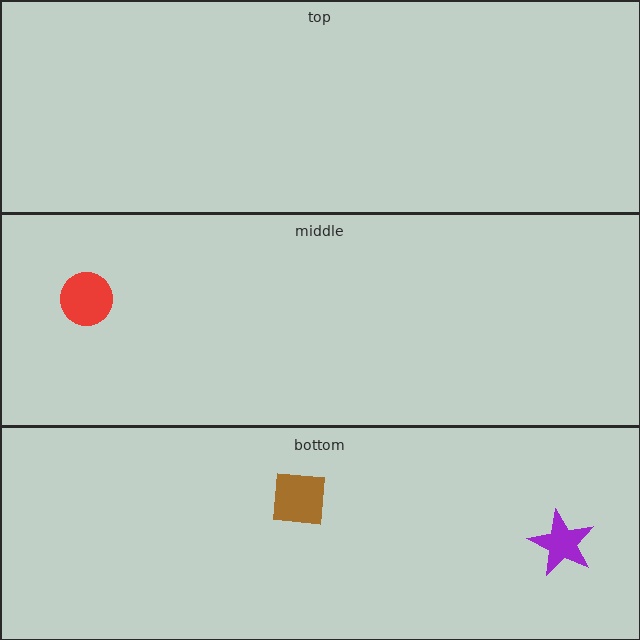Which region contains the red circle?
The middle region.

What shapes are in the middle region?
The red circle.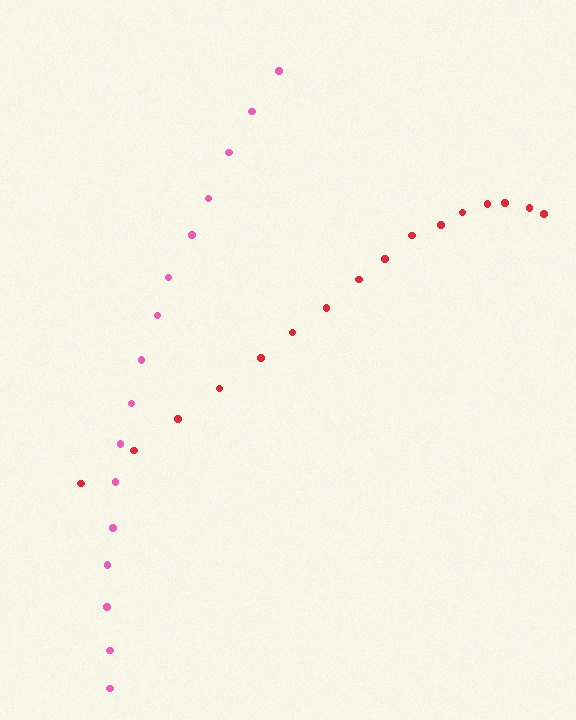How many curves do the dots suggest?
There are 2 distinct paths.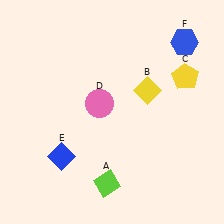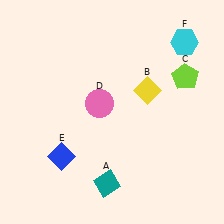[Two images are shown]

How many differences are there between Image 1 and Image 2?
There are 3 differences between the two images.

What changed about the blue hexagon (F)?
In Image 1, F is blue. In Image 2, it changed to cyan.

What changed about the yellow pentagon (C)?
In Image 1, C is yellow. In Image 2, it changed to lime.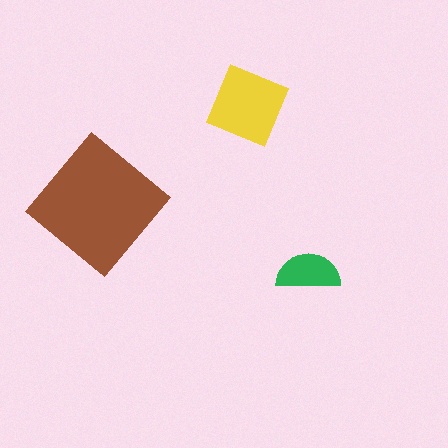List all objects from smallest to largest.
The green semicircle, the yellow diamond, the brown diamond.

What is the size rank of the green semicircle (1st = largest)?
3rd.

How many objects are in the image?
There are 3 objects in the image.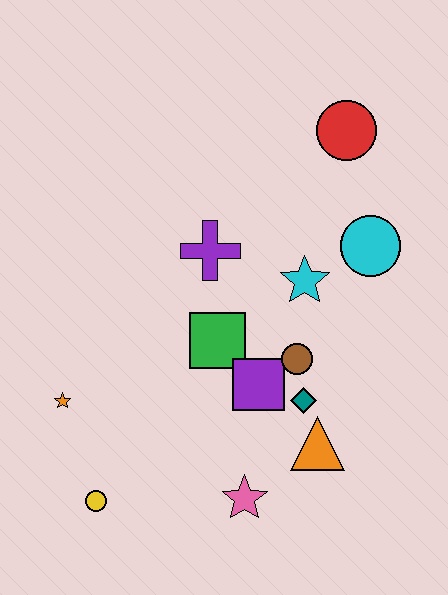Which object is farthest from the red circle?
The yellow circle is farthest from the red circle.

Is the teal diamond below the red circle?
Yes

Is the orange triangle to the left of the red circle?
Yes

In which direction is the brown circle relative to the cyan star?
The brown circle is below the cyan star.